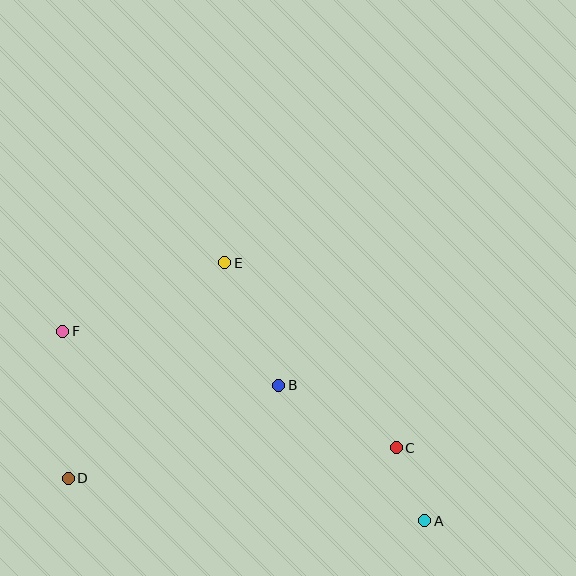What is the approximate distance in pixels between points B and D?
The distance between B and D is approximately 230 pixels.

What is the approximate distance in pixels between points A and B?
The distance between A and B is approximately 199 pixels.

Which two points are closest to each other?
Points A and C are closest to each other.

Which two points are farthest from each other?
Points A and F are farthest from each other.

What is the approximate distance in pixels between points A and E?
The distance between A and E is approximately 326 pixels.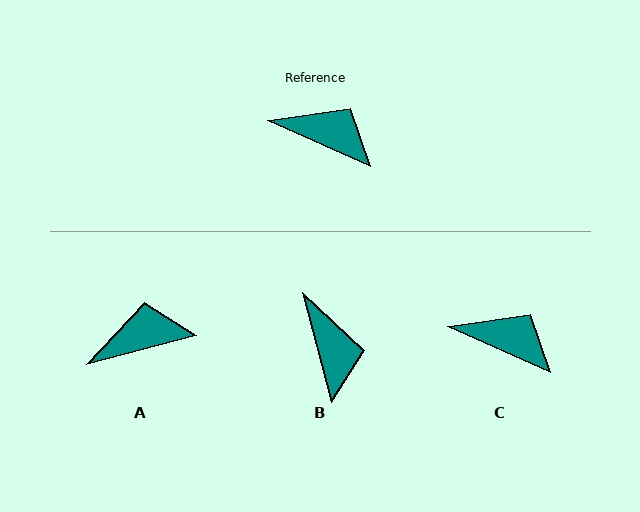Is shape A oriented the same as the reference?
No, it is off by about 39 degrees.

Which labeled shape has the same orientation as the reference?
C.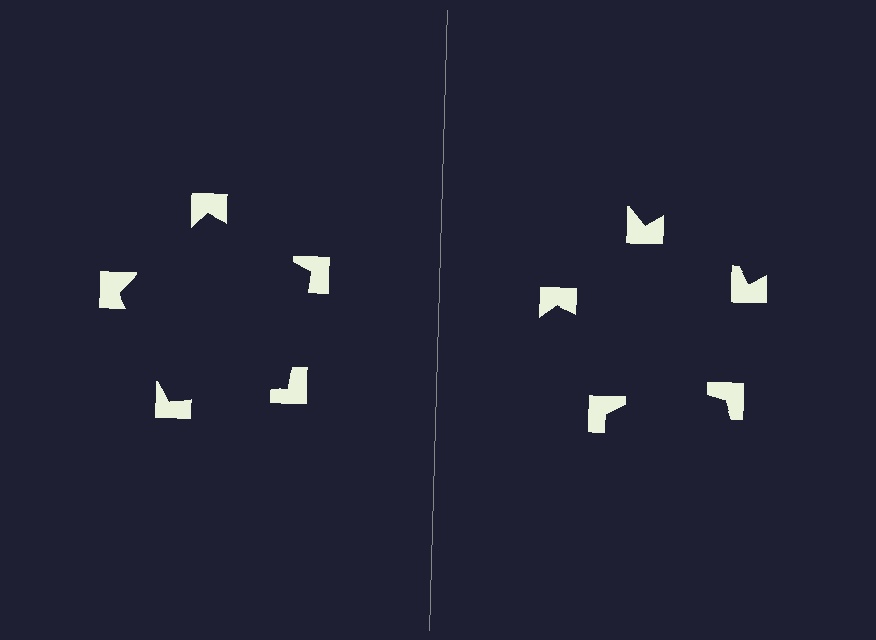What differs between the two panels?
The notched squares are positioned identically on both sides; only the wedge orientations differ. On the left they align to a pentagon; on the right they are misaligned.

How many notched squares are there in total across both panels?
10 — 5 on each side.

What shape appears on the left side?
An illusory pentagon.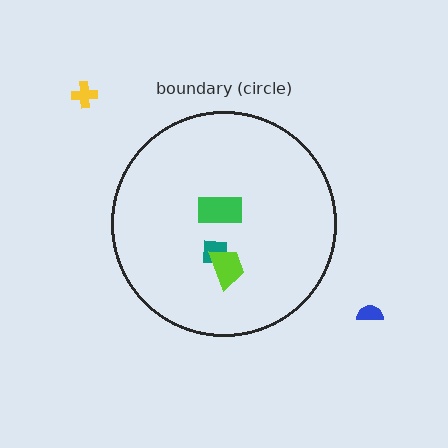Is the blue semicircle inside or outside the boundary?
Outside.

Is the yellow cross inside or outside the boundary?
Outside.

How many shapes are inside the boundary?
3 inside, 2 outside.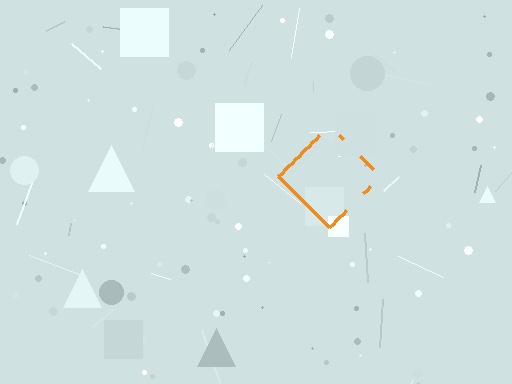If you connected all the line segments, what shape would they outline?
They would outline a diamond.